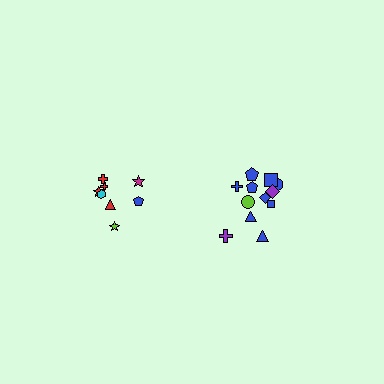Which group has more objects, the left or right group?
The right group.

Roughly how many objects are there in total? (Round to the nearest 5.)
Roughly 20 objects in total.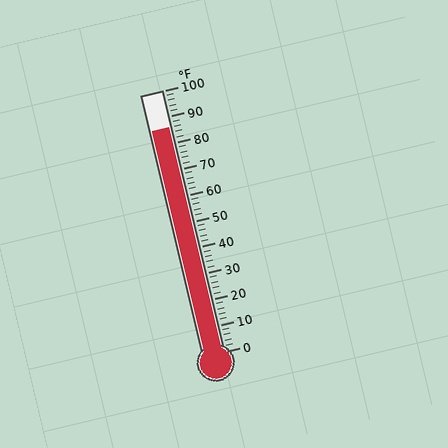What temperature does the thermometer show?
The thermometer shows approximately 86°F.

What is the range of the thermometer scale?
The thermometer scale ranges from 0°F to 100°F.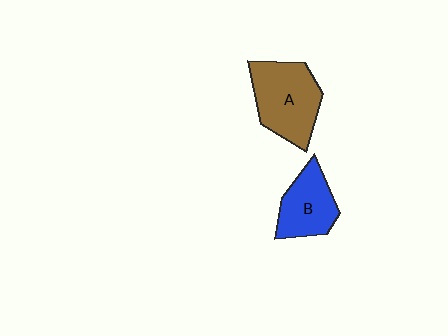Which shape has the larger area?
Shape A (brown).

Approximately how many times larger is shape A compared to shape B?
Approximately 1.4 times.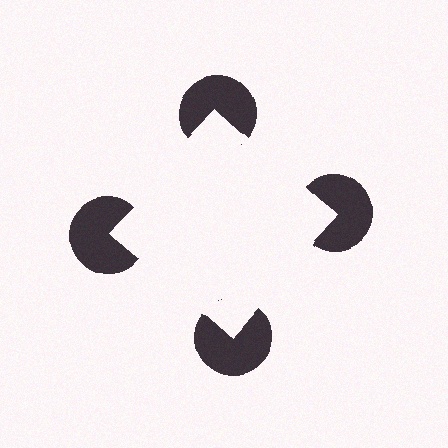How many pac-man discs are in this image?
There are 4 — one at each vertex of the illusory square.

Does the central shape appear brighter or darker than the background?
It typically appears slightly brighter than the background, even though no actual brightness change is drawn.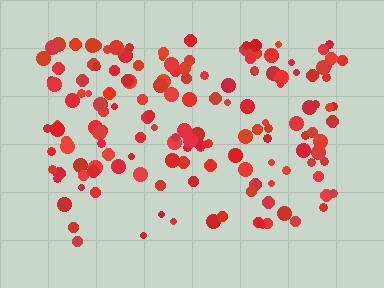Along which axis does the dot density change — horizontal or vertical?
Vertical.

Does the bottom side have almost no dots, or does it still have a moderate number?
Still a moderate number, just noticeably fewer than the top.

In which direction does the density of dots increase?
From bottom to top, with the top side densest.